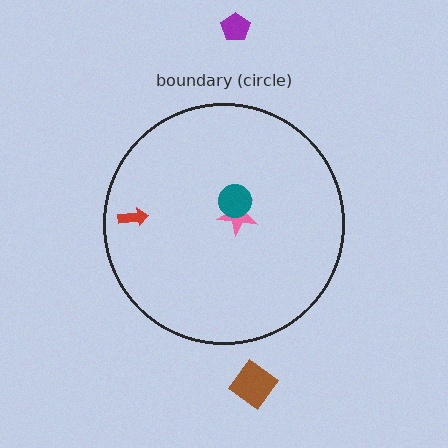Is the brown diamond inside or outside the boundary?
Outside.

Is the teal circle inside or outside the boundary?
Inside.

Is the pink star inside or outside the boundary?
Inside.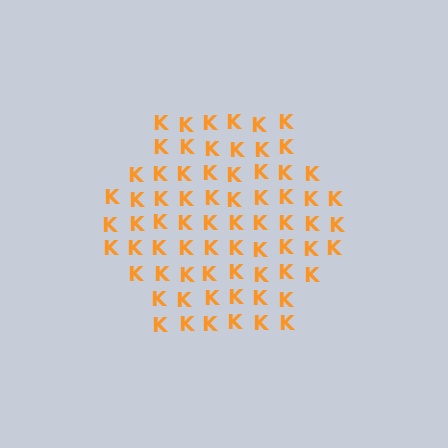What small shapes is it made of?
It is made of small letter K's.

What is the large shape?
The large shape is a hexagon.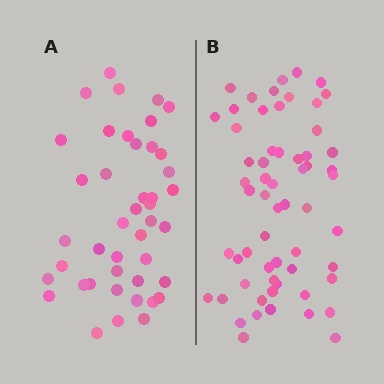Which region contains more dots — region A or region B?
Region B (the right region) has more dots.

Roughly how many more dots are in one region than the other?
Region B has approximately 15 more dots than region A.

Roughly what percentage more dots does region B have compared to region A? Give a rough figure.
About 40% more.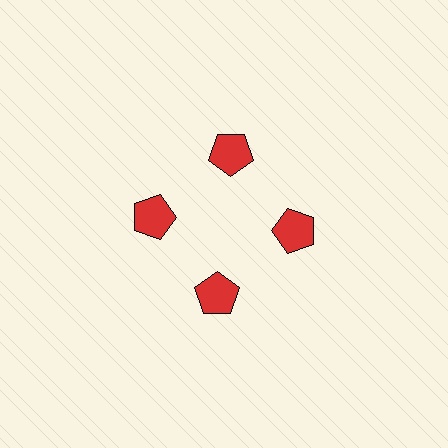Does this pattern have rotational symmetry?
Yes, this pattern has 4-fold rotational symmetry. It looks the same after rotating 90 degrees around the center.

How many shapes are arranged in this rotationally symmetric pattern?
There are 4 shapes, arranged in 4 groups of 1.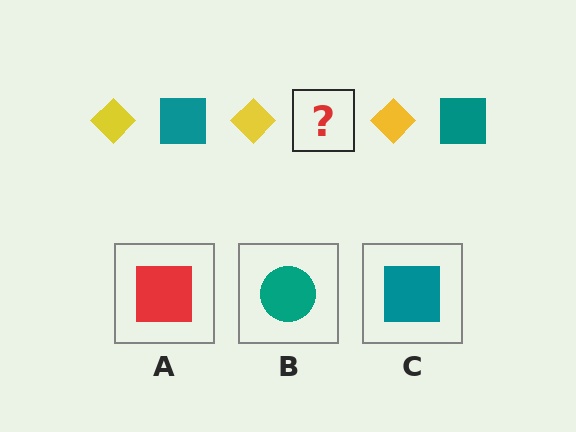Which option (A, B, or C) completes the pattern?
C.